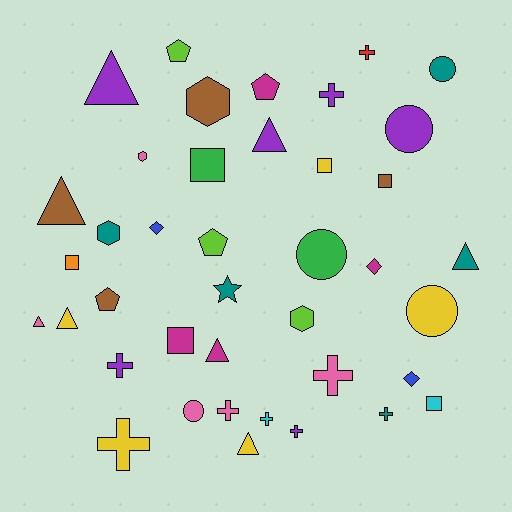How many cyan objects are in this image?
There are 2 cyan objects.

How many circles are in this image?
There are 5 circles.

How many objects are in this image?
There are 40 objects.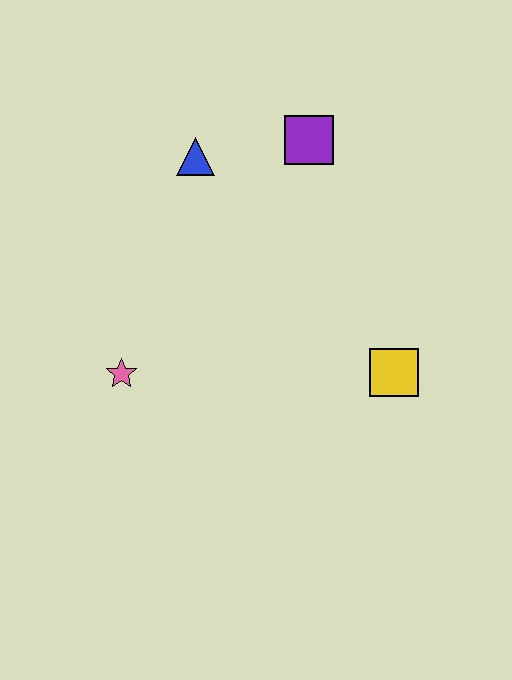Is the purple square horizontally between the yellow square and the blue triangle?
Yes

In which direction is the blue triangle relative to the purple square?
The blue triangle is to the left of the purple square.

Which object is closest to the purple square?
The blue triangle is closest to the purple square.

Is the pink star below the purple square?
Yes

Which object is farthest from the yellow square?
The blue triangle is farthest from the yellow square.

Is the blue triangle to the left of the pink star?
No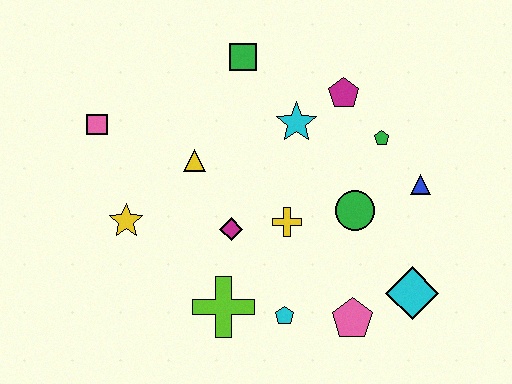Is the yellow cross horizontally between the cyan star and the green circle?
No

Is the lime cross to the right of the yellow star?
Yes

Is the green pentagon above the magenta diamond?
Yes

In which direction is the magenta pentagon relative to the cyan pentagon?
The magenta pentagon is above the cyan pentagon.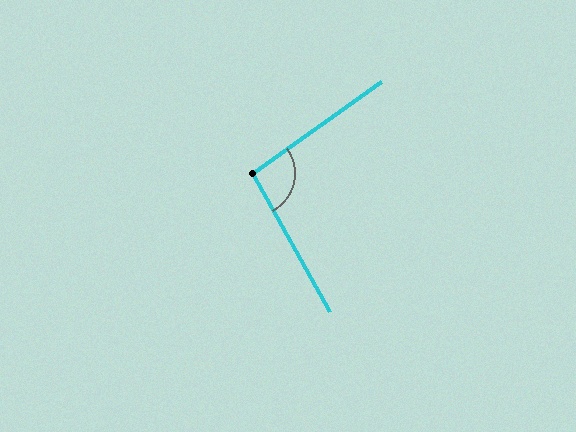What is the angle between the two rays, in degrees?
Approximately 97 degrees.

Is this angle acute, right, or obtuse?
It is obtuse.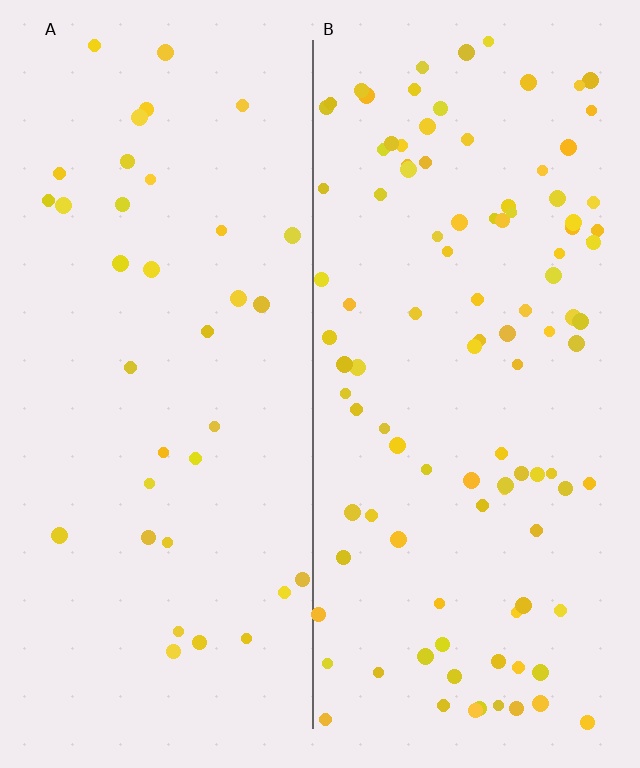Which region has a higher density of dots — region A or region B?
B (the right).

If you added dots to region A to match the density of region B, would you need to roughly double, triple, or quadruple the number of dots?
Approximately triple.